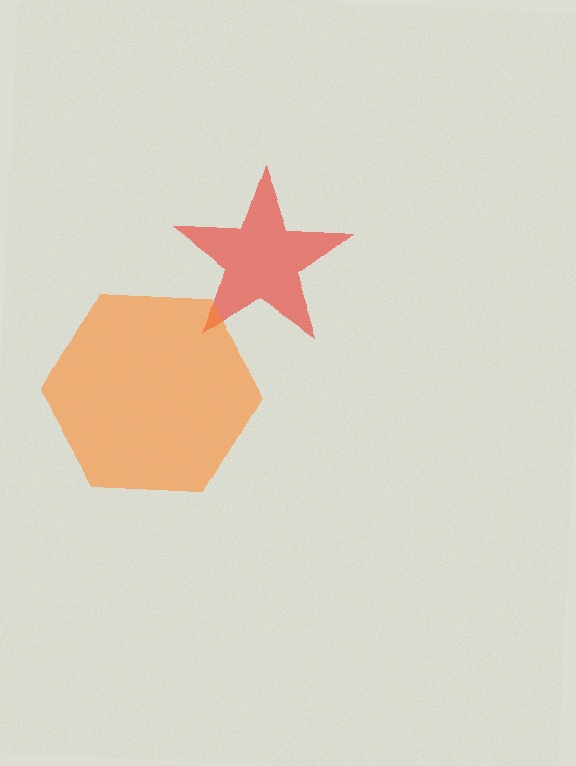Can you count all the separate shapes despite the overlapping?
Yes, there are 2 separate shapes.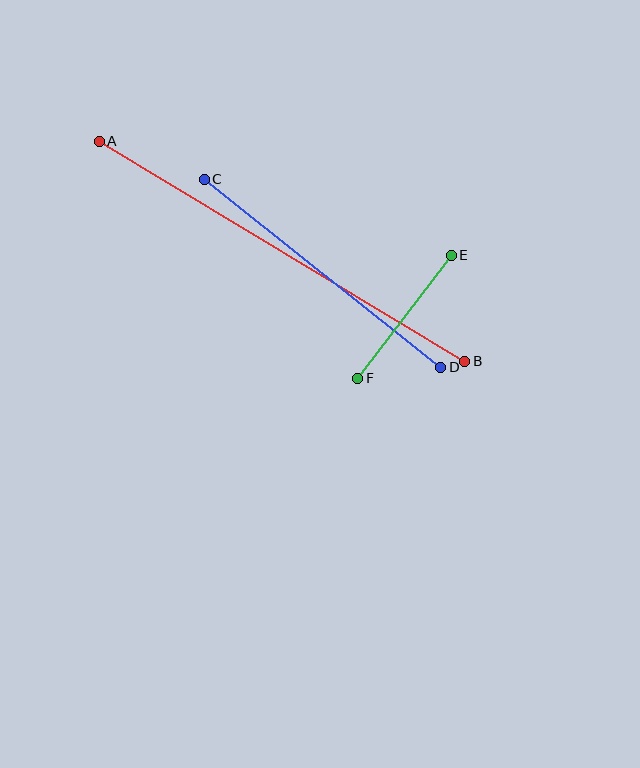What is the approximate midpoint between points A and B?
The midpoint is at approximately (282, 251) pixels.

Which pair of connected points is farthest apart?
Points A and B are farthest apart.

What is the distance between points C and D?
The distance is approximately 302 pixels.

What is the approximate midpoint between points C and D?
The midpoint is at approximately (322, 273) pixels.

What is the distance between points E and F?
The distance is approximately 154 pixels.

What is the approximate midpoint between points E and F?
The midpoint is at approximately (405, 317) pixels.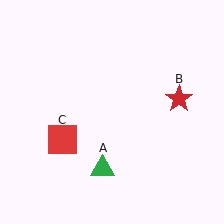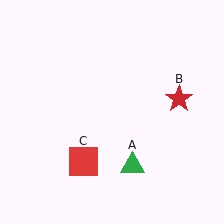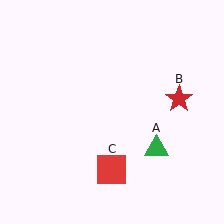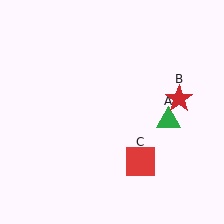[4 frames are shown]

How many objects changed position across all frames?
2 objects changed position: green triangle (object A), red square (object C).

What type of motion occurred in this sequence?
The green triangle (object A), red square (object C) rotated counterclockwise around the center of the scene.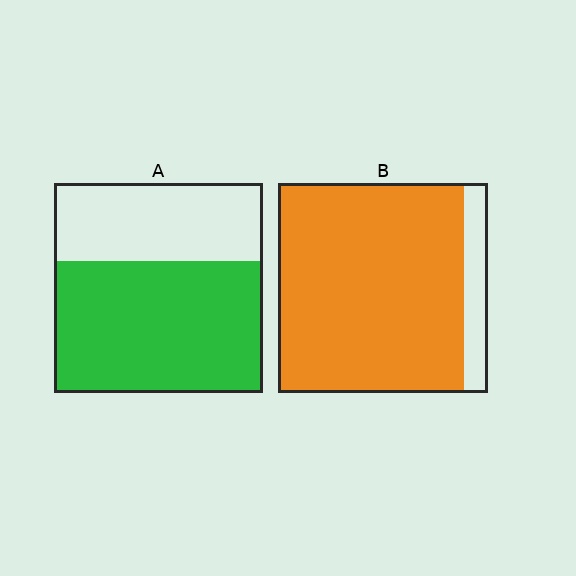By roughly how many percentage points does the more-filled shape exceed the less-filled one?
By roughly 25 percentage points (B over A).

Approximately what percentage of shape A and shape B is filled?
A is approximately 65% and B is approximately 90%.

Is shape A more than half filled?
Yes.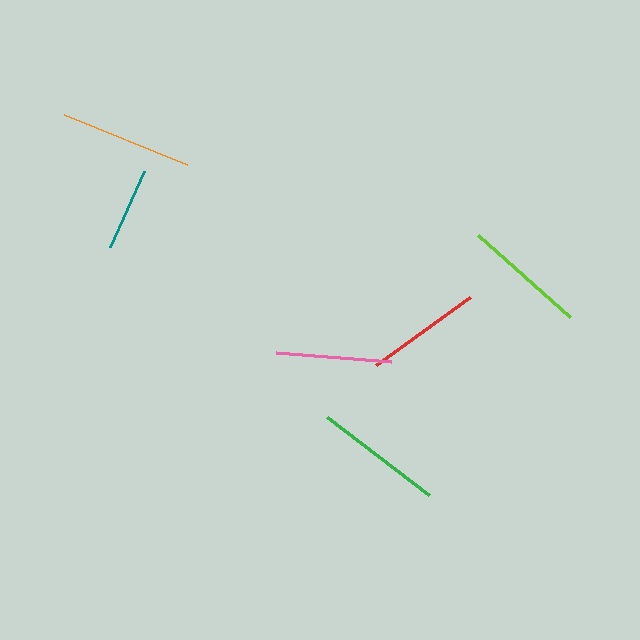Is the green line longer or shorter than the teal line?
The green line is longer than the teal line.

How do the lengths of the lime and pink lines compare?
The lime and pink lines are approximately the same length.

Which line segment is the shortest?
The teal line is the shortest at approximately 84 pixels.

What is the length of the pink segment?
The pink segment is approximately 115 pixels long.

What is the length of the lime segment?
The lime segment is approximately 123 pixels long.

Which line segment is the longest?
The orange line is the longest at approximately 133 pixels.